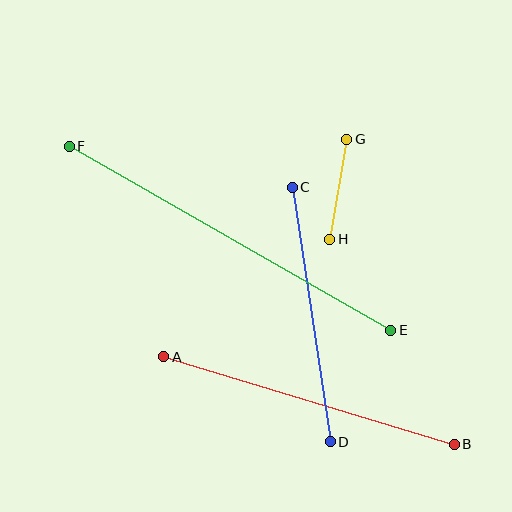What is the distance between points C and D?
The distance is approximately 257 pixels.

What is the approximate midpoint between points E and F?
The midpoint is at approximately (230, 238) pixels.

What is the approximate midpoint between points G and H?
The midpoint is at approximately (338, 189) pixels.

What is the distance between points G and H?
The distance is approximately 101 pixels.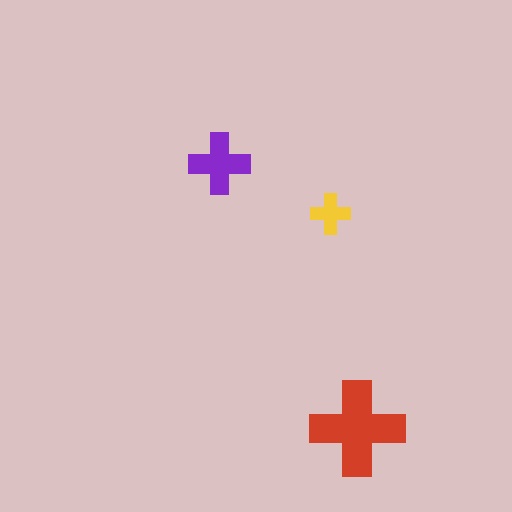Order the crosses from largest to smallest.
the red one, the purple one, the yellow one.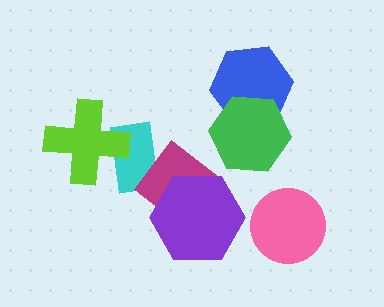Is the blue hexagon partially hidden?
Yes, it is partially covered by another shape.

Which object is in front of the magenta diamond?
The purple hexagon is in front of the magenta diamond.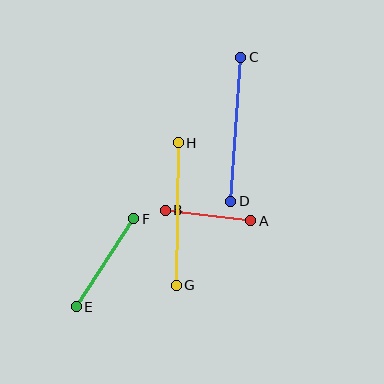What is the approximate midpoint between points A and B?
The midpoint is at approximately (208, 216) pixels.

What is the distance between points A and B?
The distance is approximately 86 pixels.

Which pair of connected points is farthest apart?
Points C and D are farthest apart.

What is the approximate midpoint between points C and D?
The midpoint is at approximately (236, 129) pixels.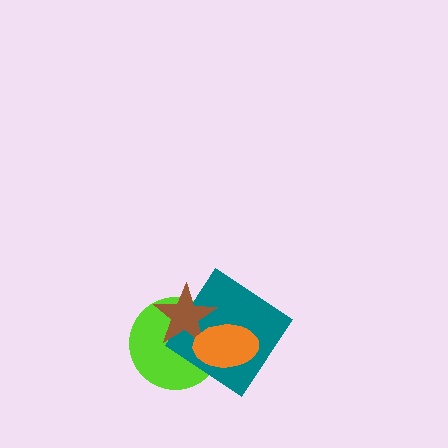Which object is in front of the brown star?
The orange ellipse is in front of the brown star.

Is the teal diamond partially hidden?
Yes, it is partially covered by another shape.